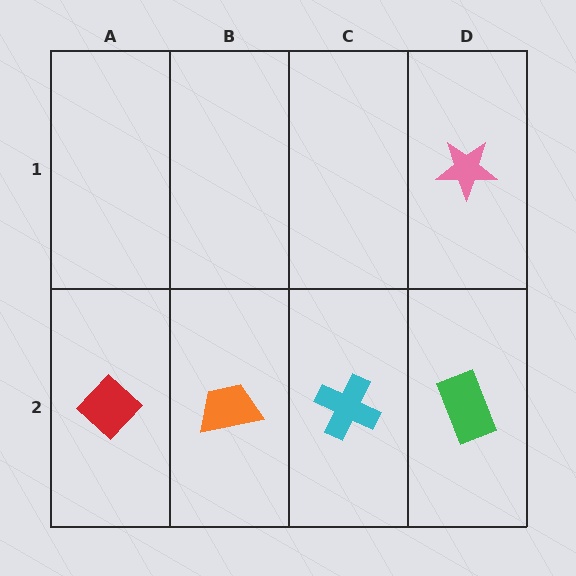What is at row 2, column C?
A cyan cross.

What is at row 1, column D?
A pink star.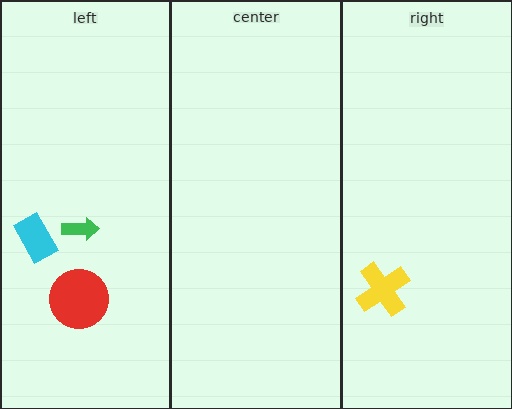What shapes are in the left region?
The green arrow, the cyan rectangle, the orange triangle, the red circle.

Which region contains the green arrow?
The left region.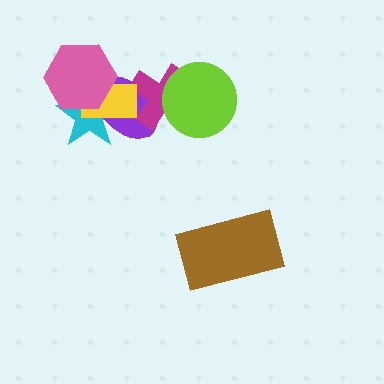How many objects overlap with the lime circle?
1 object overlaps with the lime circle.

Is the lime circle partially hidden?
No, no other shape covers it.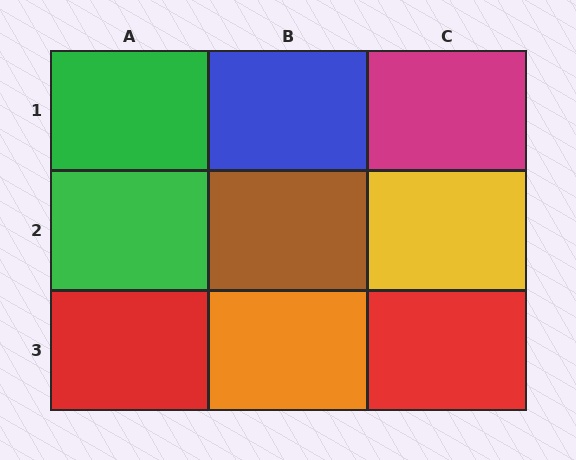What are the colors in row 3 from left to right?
Red, orange, red.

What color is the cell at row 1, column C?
Magenta.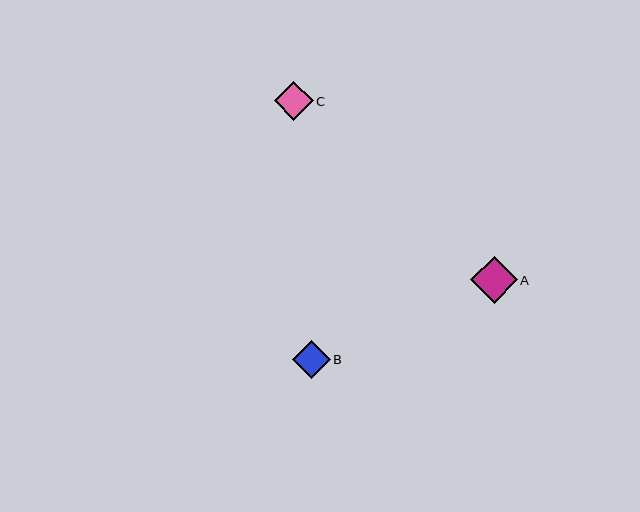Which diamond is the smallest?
Diamond B is the smallest with a size of approximately 38 pixels.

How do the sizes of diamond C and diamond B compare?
Diamond C and diamond B are approximately the same size.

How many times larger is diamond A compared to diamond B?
Diamond A is approximately 1.2 times the size of diamond B.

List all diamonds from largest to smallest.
From largest to smallest: A, C, B.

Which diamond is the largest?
Diamond A is the largest with a size of approximately 47 pixels.